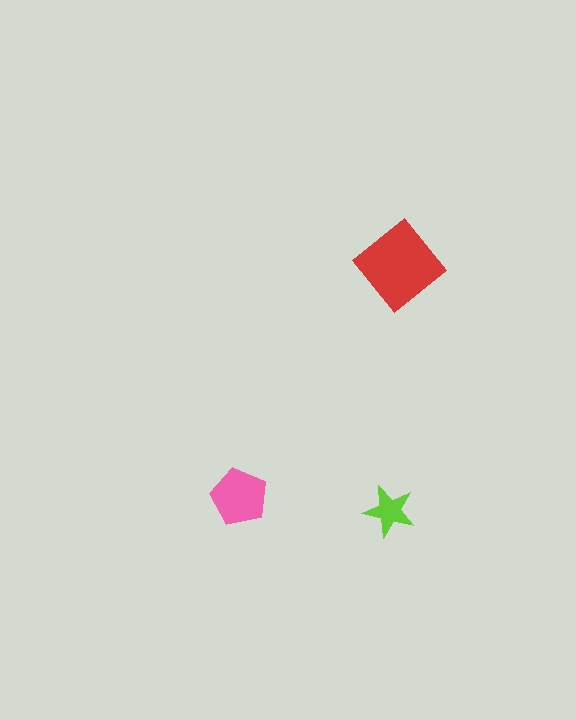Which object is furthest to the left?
The pink pentagon is leftmost.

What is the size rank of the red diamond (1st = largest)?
1st.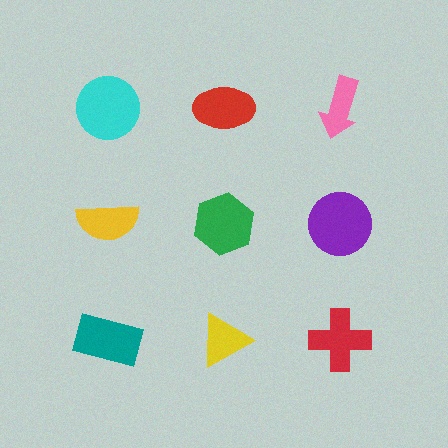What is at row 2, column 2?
A green hexagon.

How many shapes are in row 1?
3 shapes.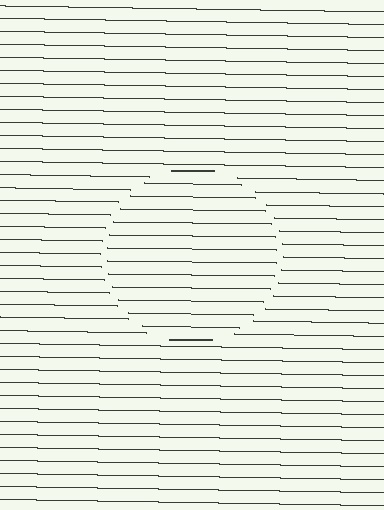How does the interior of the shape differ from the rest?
The interior of the shape contains the same grating, shifted by half a period — the contour is defined by the phase discontinuity where line-ends from the inner and outer gratings abut.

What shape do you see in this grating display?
An illusory circle. The interior of the shape contains the same grating, shifted by half a period — the contour is defined by the phase discontinuity where line-ends from the inner and outer gratings abut.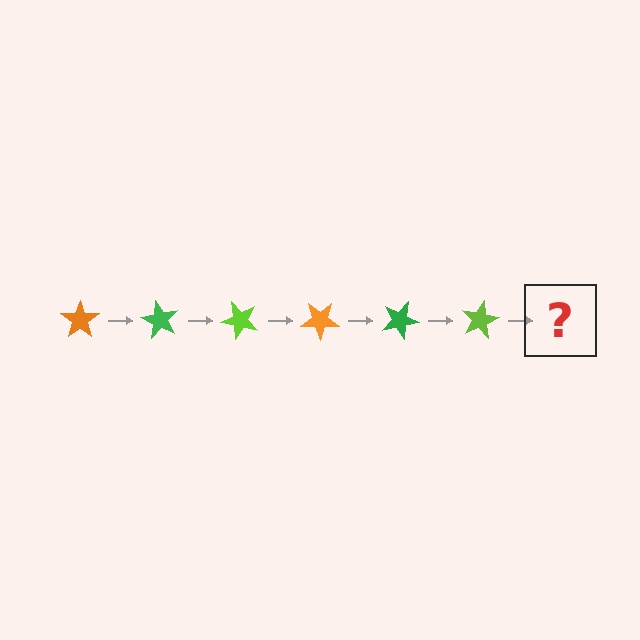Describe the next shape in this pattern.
It should be an orange star, rotated 360 degrees from the start.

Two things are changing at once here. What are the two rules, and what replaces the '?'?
The two rules are that it rotates 60 degrees each step and the color cycles through orange, green, and lime. The '?' should be an orange star, rotated 360 degrees from the start.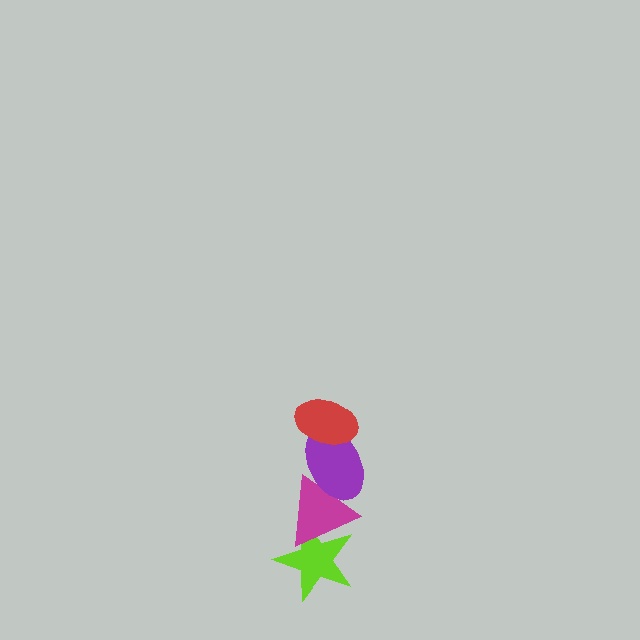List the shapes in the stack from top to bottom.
From top to bottom: the red ellipse, the purple ellipse, the magenta triangle, the lime star.